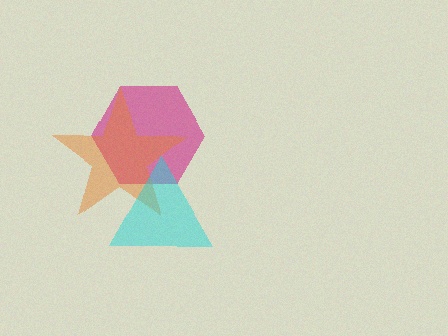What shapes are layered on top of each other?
The layered shapes are: a magenta hexagon, an orange star, a cyan triangle.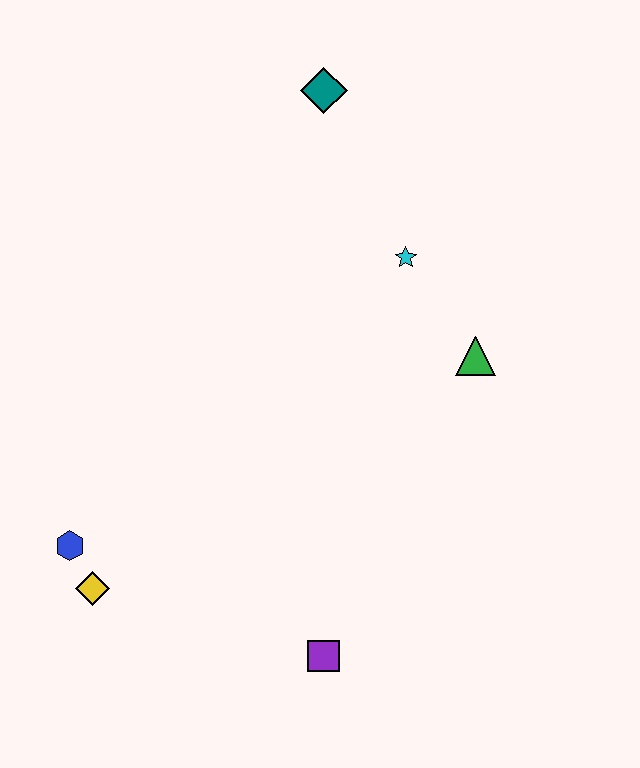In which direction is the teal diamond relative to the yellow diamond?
The teal diamond is above the yellow diamond.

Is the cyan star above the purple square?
Yes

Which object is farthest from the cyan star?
The yellow diamond is farthest from the cyan star.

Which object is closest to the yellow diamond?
The blue hexagon is closest to the yellow diamond.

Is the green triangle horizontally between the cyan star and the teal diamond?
No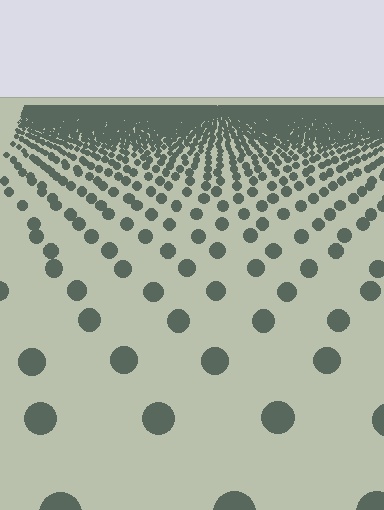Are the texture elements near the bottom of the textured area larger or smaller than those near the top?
Larger. Near the bottom, elements are closer to the viewer and appear at a bigger on-screen size.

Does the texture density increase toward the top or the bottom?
Density increases toward the top.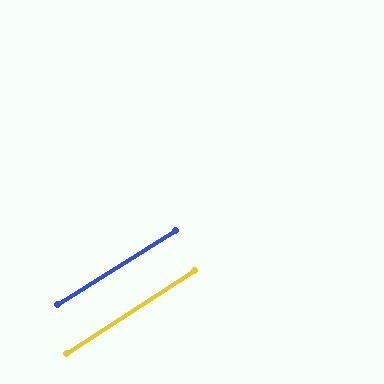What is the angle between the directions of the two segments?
Approximately 1 degree.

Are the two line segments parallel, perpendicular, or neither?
Parallel — their directions differ by only 0.7°.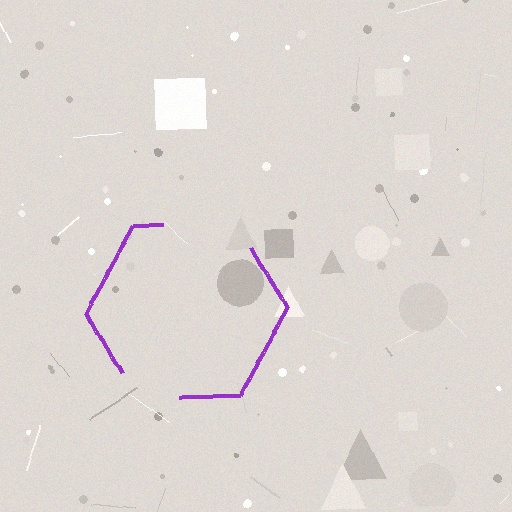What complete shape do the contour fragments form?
The contour fragments form a hexagon.